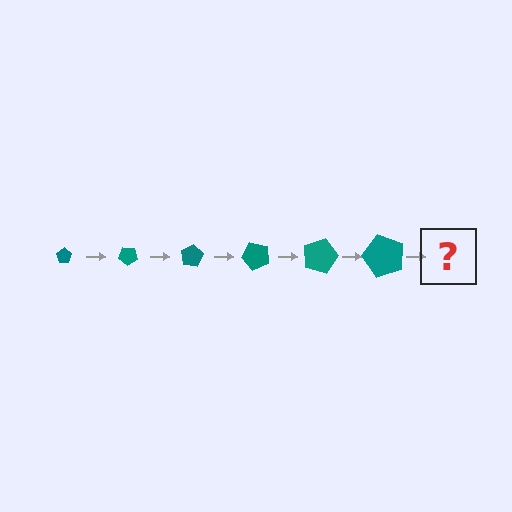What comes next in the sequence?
The next element should be a pentagon, larger than the previous one and rotated 240 degrees from the start.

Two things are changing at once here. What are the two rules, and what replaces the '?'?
The two rules are that the pentagon grows larger each step and it rotates 40 degrees each step. The '?' should be a pentagon, larger than the previous one and rotated 240 degrees from the start.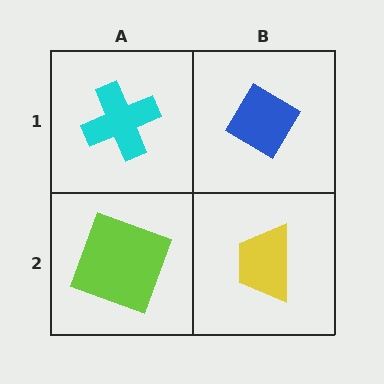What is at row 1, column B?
A blue diamond.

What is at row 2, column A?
A lime square.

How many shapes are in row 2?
2 shapes.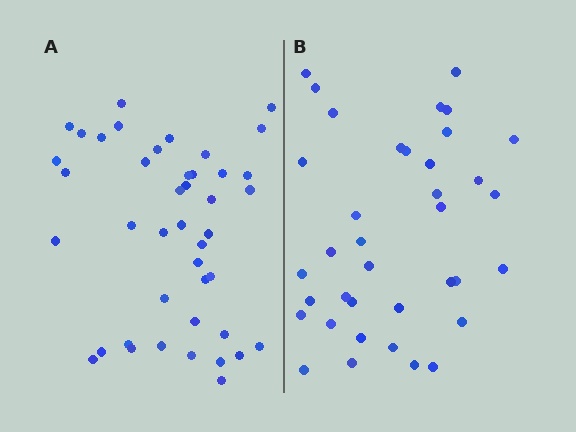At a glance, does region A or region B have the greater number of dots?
Region A (the left region) has more dots.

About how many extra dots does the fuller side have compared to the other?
Region A has about 6 more dots than region B.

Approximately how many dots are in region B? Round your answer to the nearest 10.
About 40 dots. (The exact count is 37, which rounds to 40.)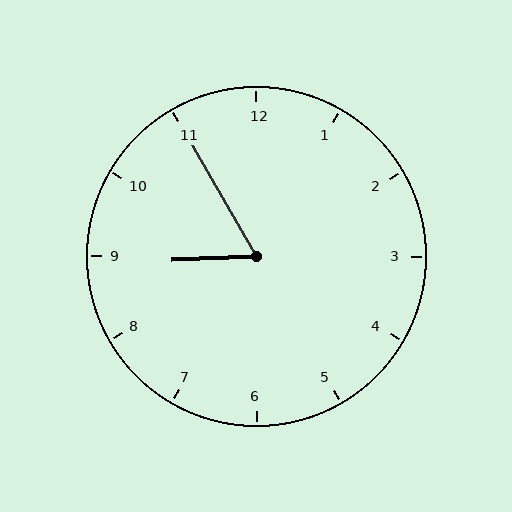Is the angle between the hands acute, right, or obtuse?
It is acute.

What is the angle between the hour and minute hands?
Approximately 62 degrees.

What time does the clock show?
8:55.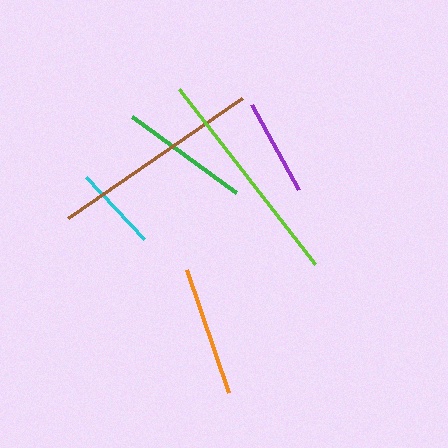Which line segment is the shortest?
The cyan line is the shortest at approximately 85 pixels.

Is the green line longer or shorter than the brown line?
The brown line is longer than the green line.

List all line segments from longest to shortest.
From longest to shortest: lime, brown, orange, green, purple, cyan.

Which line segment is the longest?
The lime line is the longest at approximately 222 pixels.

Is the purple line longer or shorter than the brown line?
The brown line is longer than the purple line.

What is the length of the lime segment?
The lime segment is approximately 222 pixels long.